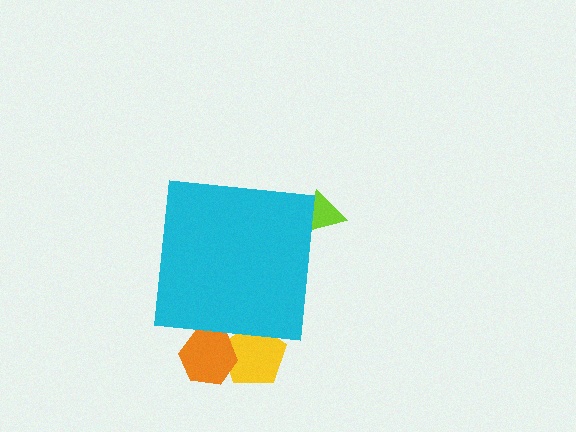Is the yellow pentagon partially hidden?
Yes, the yellow pentagon is partially hidden behind the cyan square.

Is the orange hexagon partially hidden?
Yes, the orange hexagon is partially hidden behind the cyan square.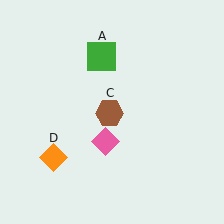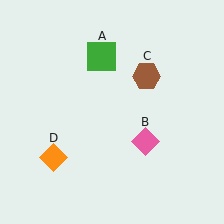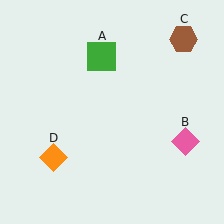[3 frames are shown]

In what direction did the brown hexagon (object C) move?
The brown hexagon (object C) moved up and to the right.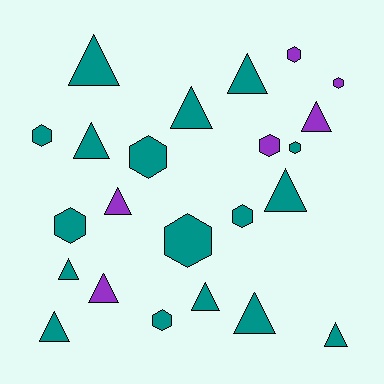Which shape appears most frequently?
Triangle, with 13 objects.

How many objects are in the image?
There are 23 objects.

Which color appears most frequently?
Teal, with 17 objects.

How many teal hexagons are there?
There are 7 teal hexagons.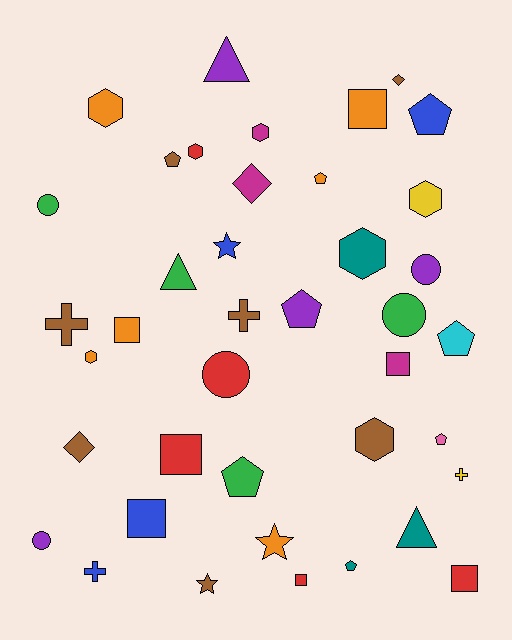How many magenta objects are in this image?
There are 3 magenta objects.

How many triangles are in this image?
There are 3 triangles.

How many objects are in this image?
There are 40 objects.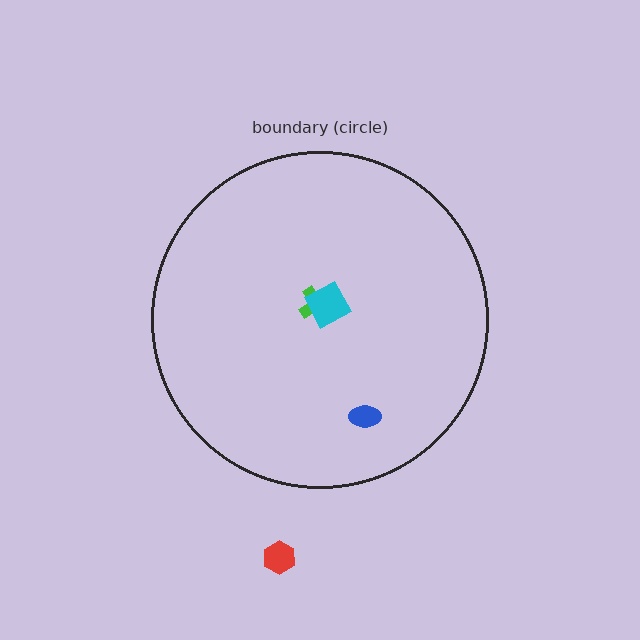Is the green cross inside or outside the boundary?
Inside.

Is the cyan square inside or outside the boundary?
Inside.